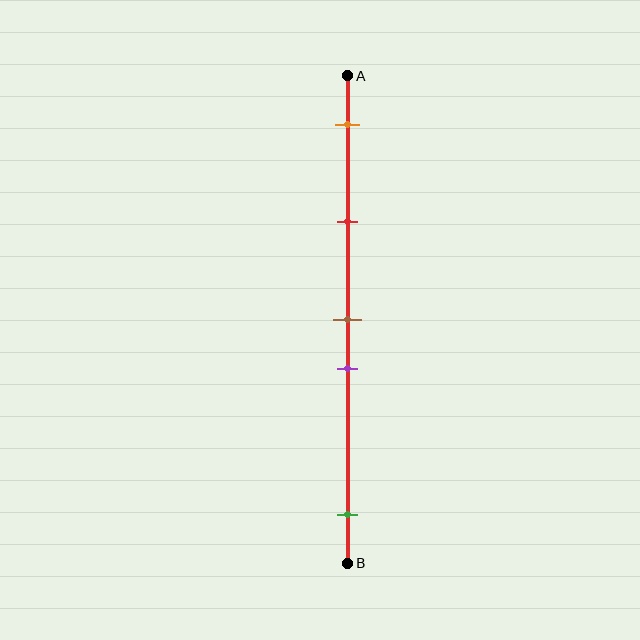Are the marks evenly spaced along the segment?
No, the marks are not evenly spaced.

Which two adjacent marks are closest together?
The brown and purple marks are the closest adjacent pair.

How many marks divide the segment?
There are 5 marks dividing the segment.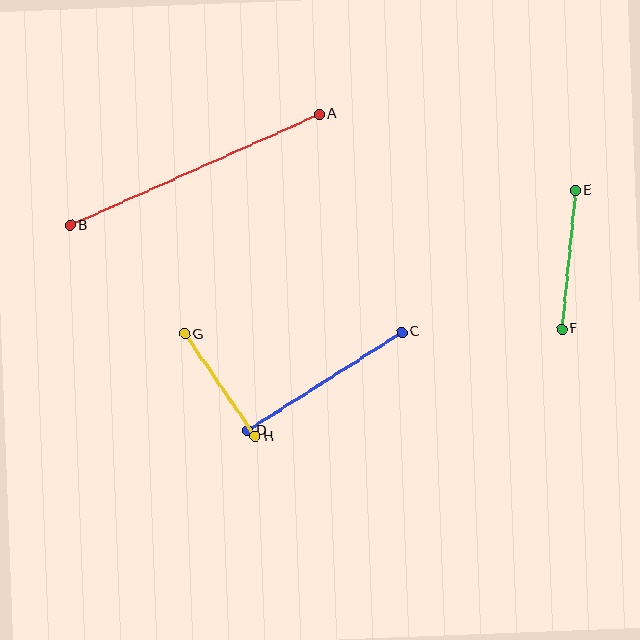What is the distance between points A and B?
The distance is approximately 273 pixels.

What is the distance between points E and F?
The distance is approximately 139 pixels.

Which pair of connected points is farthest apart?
Points A and B are farthest apart.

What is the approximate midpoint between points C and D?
The midpoint is at approximately (325, 381) pixels.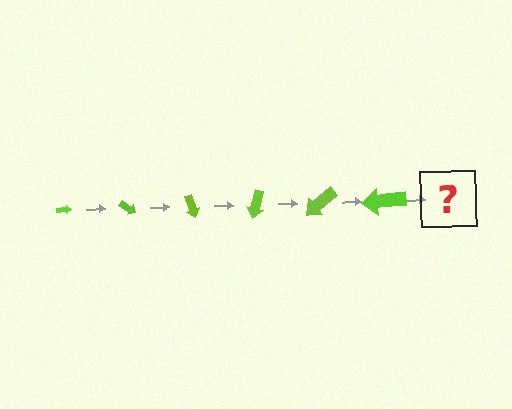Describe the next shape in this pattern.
It should be an arrow, larger than the previous one and rotated 210 degrees from the start.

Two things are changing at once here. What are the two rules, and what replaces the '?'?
The two rules are that the arrow grows larger each step and it rotates 35 degrees each step. The '?' should be an arrow, larger than the previous one and rotated 210 degrees from the start.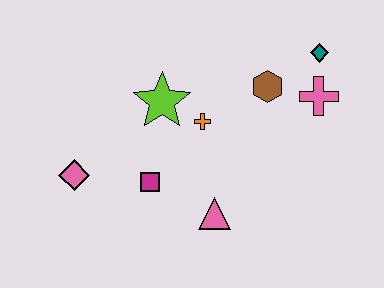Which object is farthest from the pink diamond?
The teal diamond is farthest from the pink diamond.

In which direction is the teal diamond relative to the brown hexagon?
The teal diamond is to the right of the brown hexagon.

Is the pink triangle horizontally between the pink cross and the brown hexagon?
No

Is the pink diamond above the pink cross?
No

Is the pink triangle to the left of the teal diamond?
Yes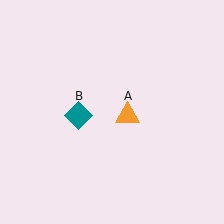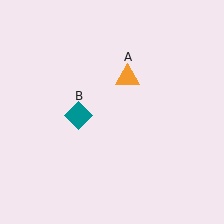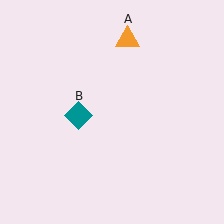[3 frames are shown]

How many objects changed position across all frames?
1 object changed position: orange triangle (object A).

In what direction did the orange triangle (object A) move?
The orange triangle (object A) moved up.